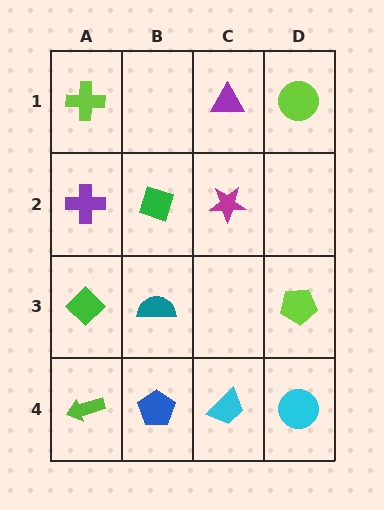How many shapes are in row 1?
3 shapes.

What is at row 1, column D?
A lime circle.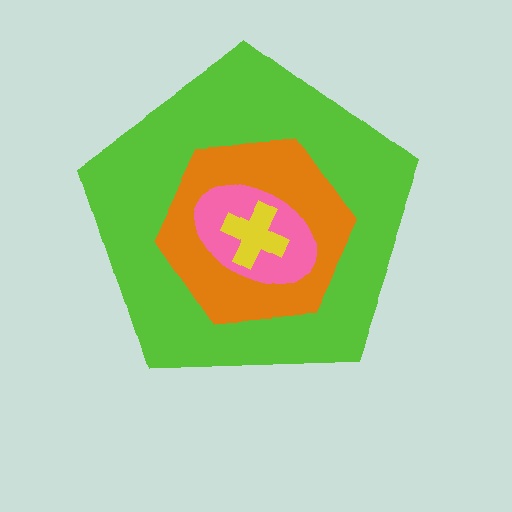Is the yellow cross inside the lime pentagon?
Yes.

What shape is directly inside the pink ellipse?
The yellow cross.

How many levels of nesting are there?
4.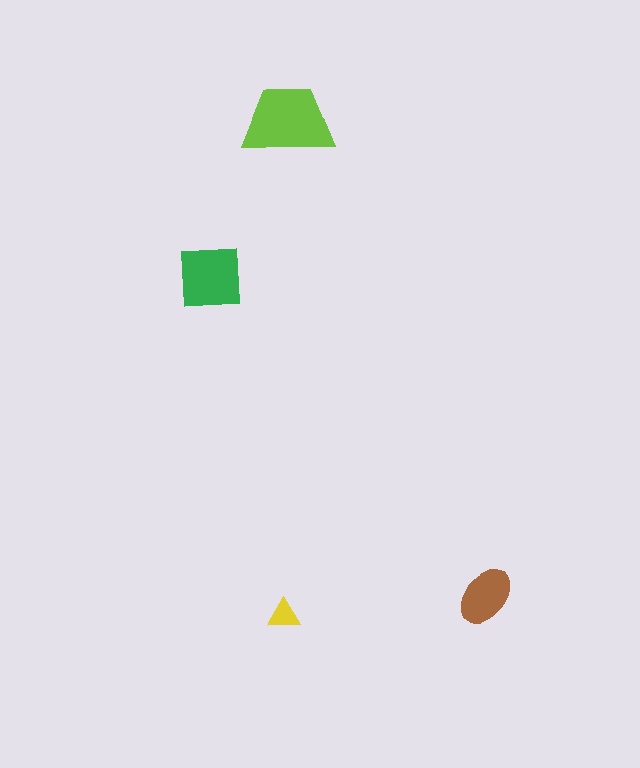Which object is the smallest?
The yellow triangle.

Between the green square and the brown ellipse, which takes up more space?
The green square.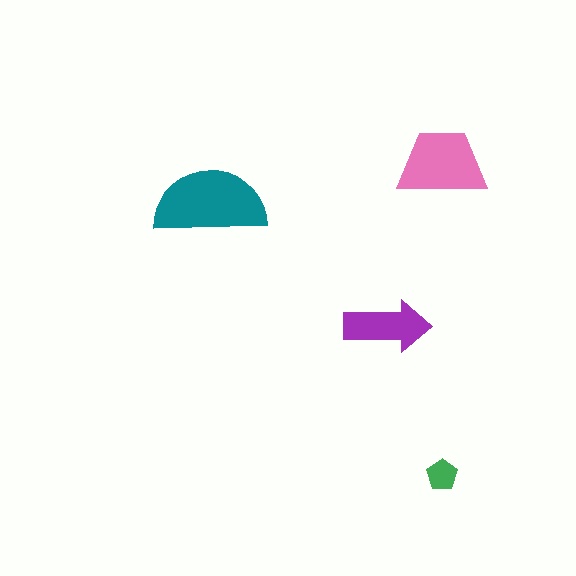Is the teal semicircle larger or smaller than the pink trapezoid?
Larger.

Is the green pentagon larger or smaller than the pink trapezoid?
Smaller.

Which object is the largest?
The teal semicircle.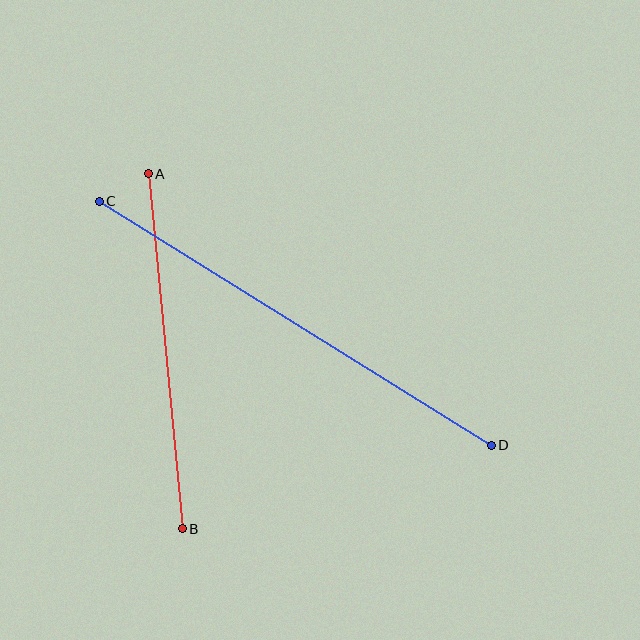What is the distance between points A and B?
The distance is approximately 357 pixels.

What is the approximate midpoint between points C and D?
The midpoint is at approximately (295, 323) pixels.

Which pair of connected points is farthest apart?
Points C and D are farthest apart.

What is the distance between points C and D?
The distance is approximately 462 pixels.